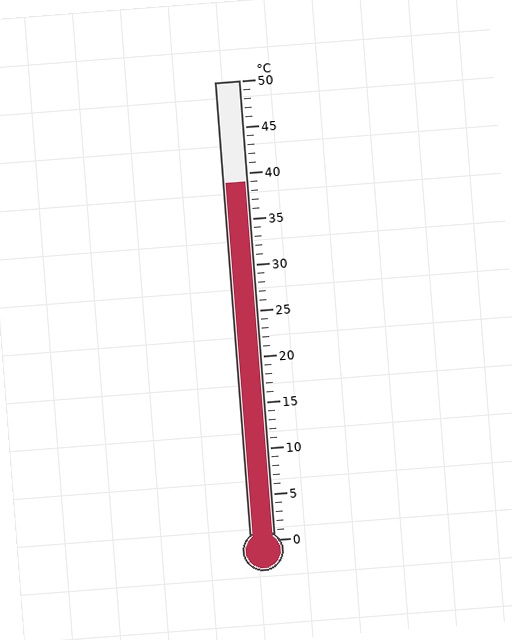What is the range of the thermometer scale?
The thermometer scale ranges from 0°C to 50°C.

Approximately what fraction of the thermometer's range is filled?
The thermometer is filled to approximately 80% of its range.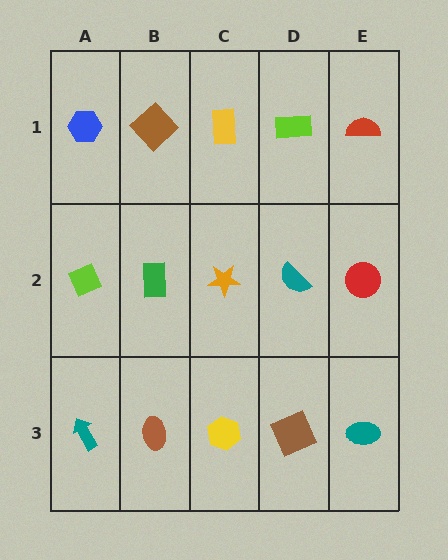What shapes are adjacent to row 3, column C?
An orange star (row 2, column C), a brown ellipse (row 3, column B), a brown square (row 3, column D).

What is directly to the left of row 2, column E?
A teal semicircle.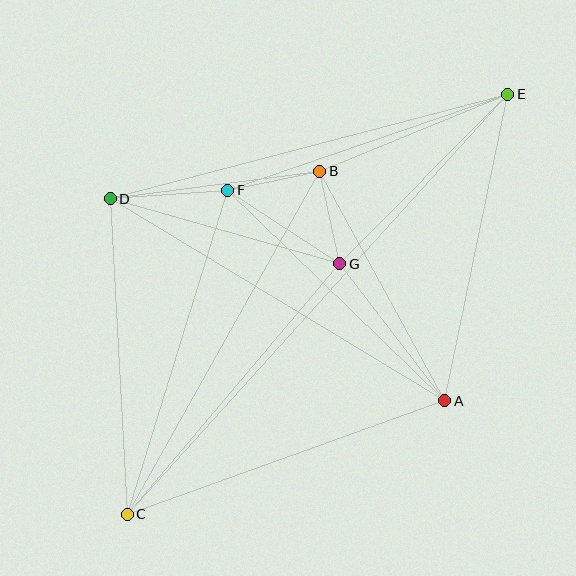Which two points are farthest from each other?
Points C and E are farthest from each other.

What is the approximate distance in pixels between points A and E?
The distance between A and E is approximately 313 pixels.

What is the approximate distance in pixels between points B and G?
The distance between B and G is approximately 94 pixels.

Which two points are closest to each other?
Points B and F are closest to each other.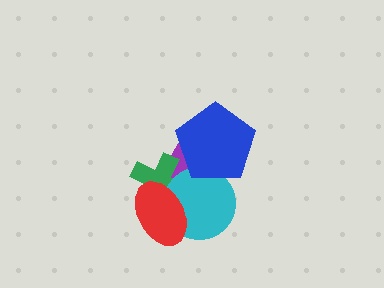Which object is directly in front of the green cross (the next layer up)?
The cyan circle is directly in front of the green cross.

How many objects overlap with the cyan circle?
4 objects overlap with the cyan circle.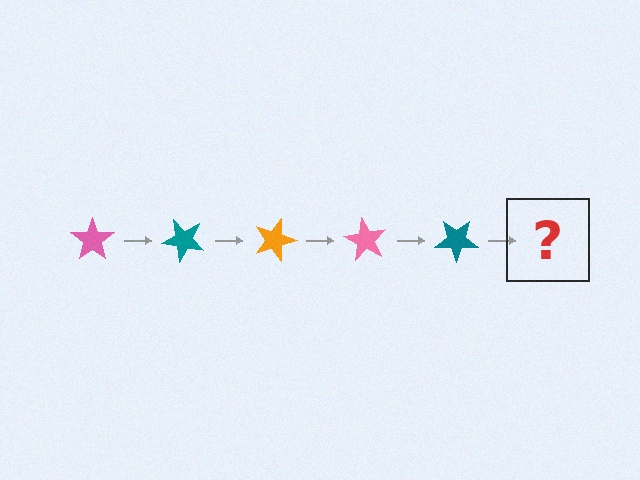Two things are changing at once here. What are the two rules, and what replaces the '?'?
The two rules are that it rotates 45 degrees each step and the color cycles through pink, teal, and orange. The '?' should be an orange star, rotated 225 degrees from the start.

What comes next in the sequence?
The next element should be an orange star, rotated 225 degrees from the start.